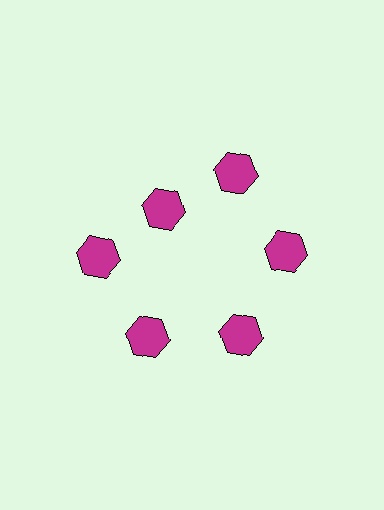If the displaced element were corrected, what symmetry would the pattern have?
It would have 6-fold rotational symmetry — the pattern would map onto itself every 60 degrees.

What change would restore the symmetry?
The symmetry would be restored by moving it outward, back onto the ring so that all 6 hexagons sit at equal angles and equal distance from the center.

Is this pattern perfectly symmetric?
No. The 6 magenta hexagons are arranged in a ring, but one element near the 11 o'clock position is pulled inward toward the center, breaking the 6-fold rotational symmetry.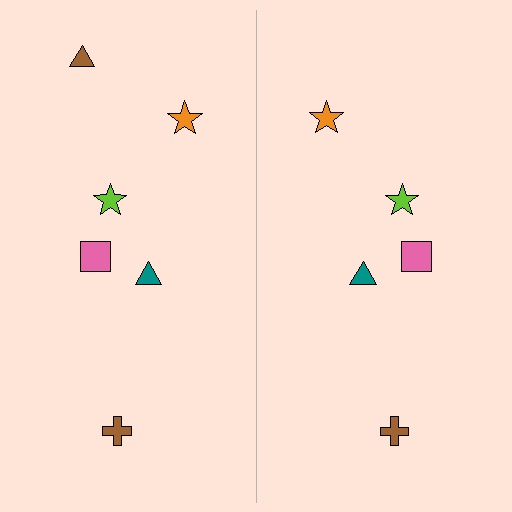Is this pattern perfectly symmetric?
No, the pattern is not perfectly symmetric. A brown triangle is missing from the right side.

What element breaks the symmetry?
A brown triangle is missing from the right side.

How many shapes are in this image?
There are 11 shapes in this image.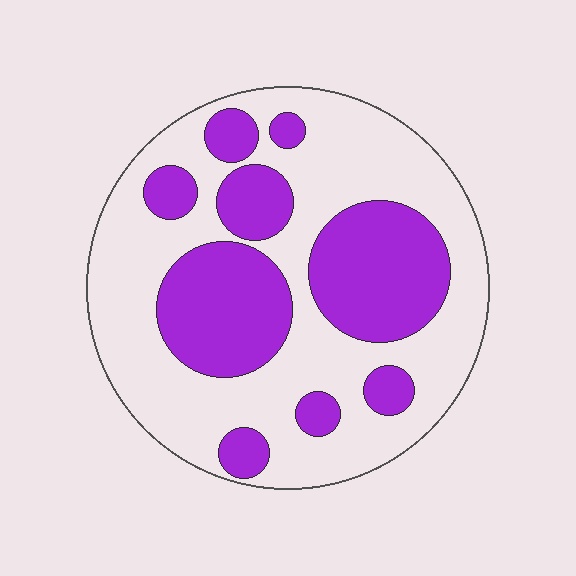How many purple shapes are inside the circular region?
9.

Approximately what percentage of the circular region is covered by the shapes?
Approximately 35%.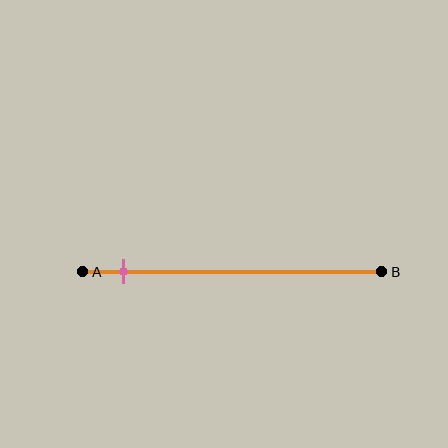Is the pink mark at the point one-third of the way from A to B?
No, the mark is at about 15% from A, not at the 33% one-third point.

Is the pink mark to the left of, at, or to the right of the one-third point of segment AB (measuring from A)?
The pink mark is to the left of the one-third point of segment AB.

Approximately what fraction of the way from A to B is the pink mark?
The pink mark is approximately 15% of the way from A to B.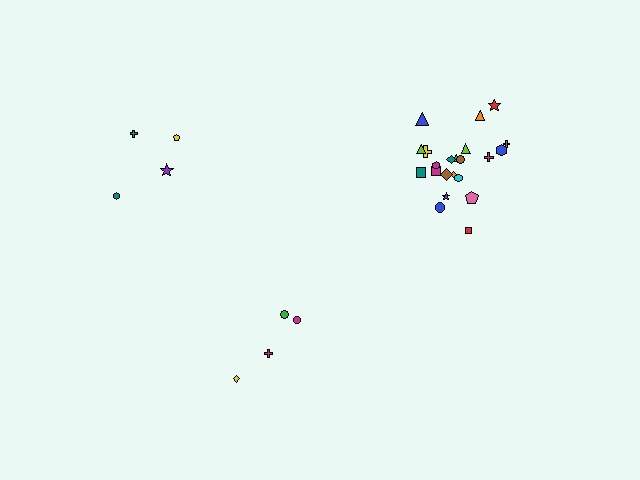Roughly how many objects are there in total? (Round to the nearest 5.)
Roughly 30 objects in total.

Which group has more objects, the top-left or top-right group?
The top-right group.